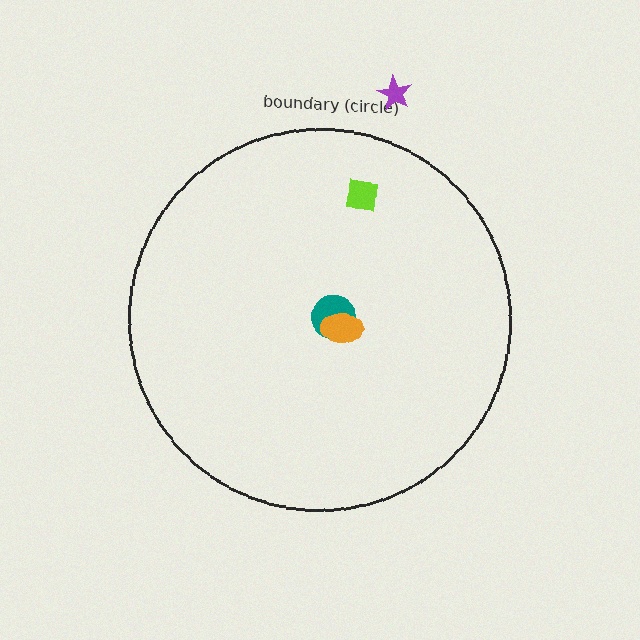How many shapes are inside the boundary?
3 inside, 1 outside.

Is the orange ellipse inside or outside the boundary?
Inside.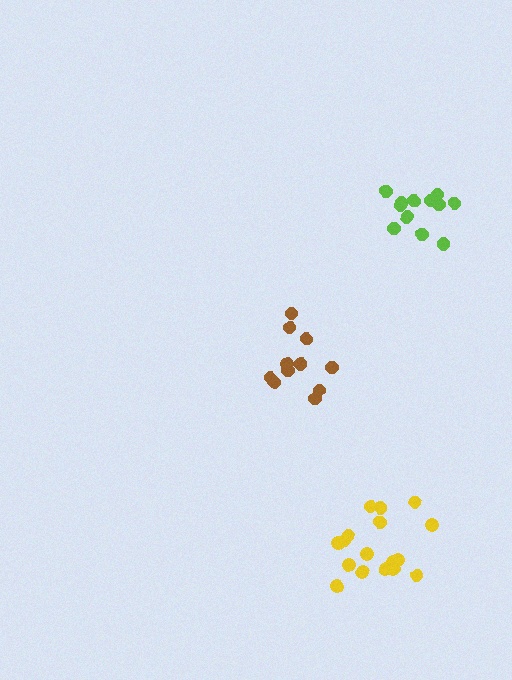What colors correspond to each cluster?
The clusters are colored: brown, yellow, lime.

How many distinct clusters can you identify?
There are 3 distinct clusters.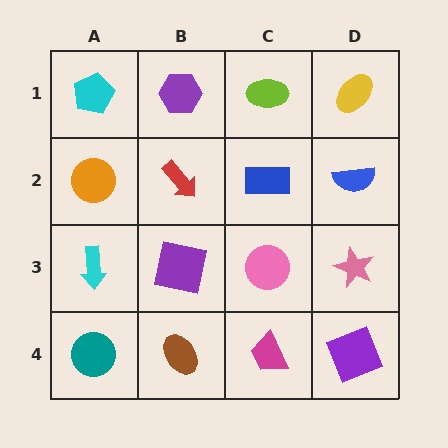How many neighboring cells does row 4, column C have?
3.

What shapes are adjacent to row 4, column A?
A cyan arrow (row 3, column A), a brown ellipse (row 4, column B).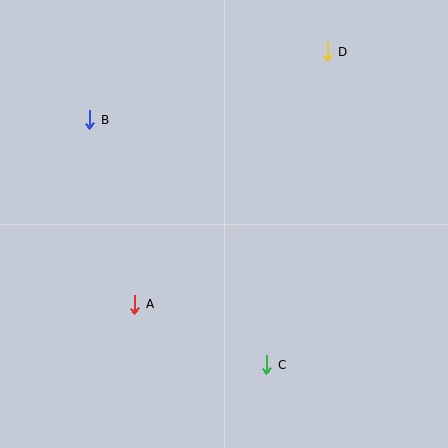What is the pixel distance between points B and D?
The distance between B and D is 247 pixels.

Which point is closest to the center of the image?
Point A at (135, 304) is closest to the center.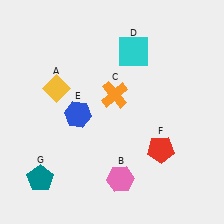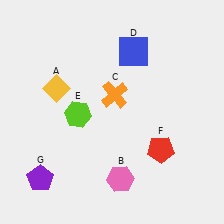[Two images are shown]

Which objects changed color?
D changed from cyan to blue. E changed from blue to lime. G changed from teal to purple.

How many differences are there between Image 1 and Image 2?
There are 3 differences between the two images.